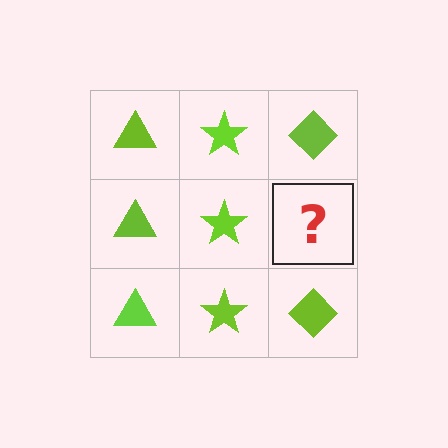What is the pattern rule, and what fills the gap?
The rule is that each column has a consistent shape. The gap should be filled with a lime diamond.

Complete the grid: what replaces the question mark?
The question mark should be replaced with a lime diamond.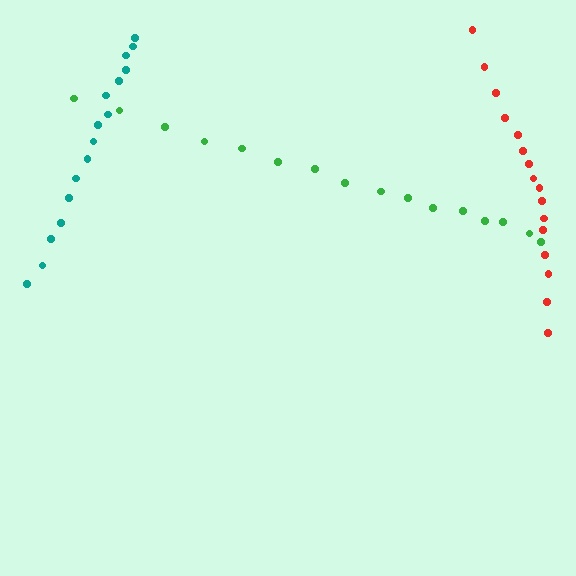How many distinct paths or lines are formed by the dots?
There are 3 distinct paths.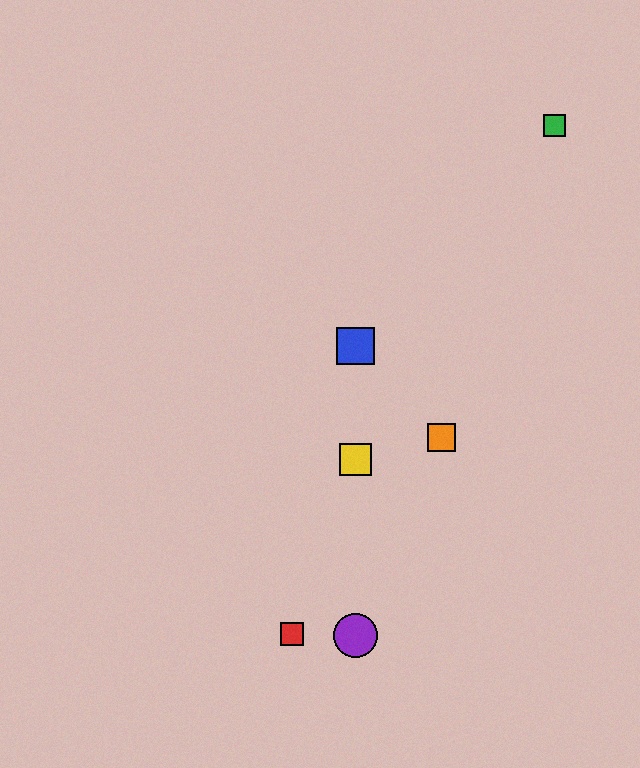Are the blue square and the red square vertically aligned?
No, the blue square is at x≈356 and the red square is at x≈292.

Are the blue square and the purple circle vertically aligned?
Yes, both are at x≈356.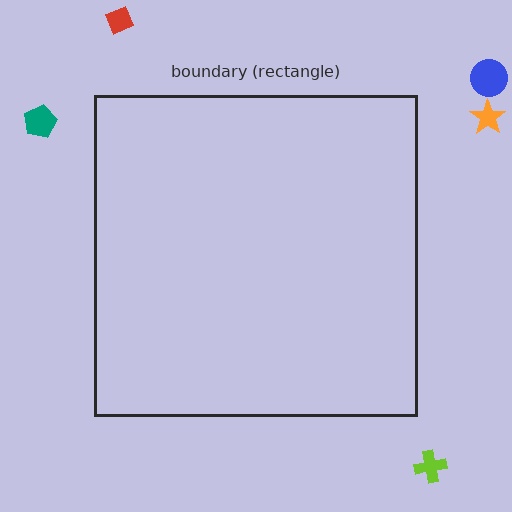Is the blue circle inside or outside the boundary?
Outside.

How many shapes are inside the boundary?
0 inside, 5 outside.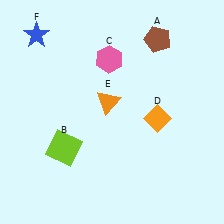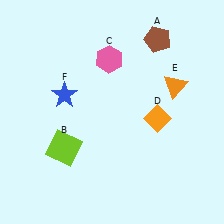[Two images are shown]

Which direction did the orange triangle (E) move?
The orange triangle (E) moved right.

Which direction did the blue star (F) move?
The blue star (F) moved down.